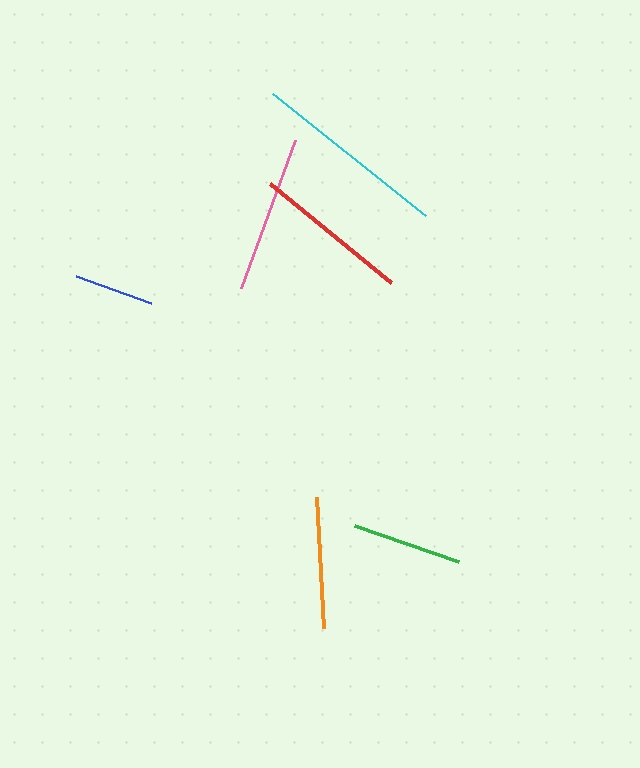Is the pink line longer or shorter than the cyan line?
The cyan line is longer than the pink line.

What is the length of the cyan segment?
The cyan segment is approximately 195 pixels long.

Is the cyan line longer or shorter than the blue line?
The cyan line is longer than the blue line.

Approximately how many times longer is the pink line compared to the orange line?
The pink line is approximately 1.2 times the length of the orange line.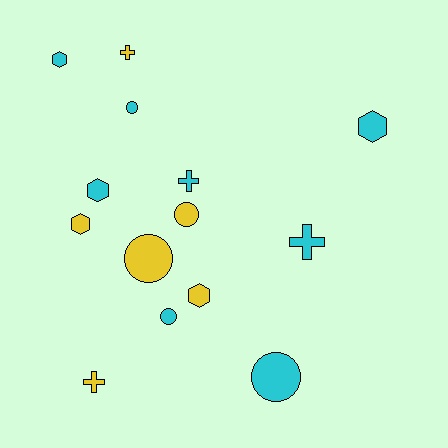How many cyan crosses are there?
There are 2 cyan crosses.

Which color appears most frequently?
Cyan, with 8 objects.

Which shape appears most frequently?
Hexagon, with 5 objects.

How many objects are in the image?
There are 14 objects.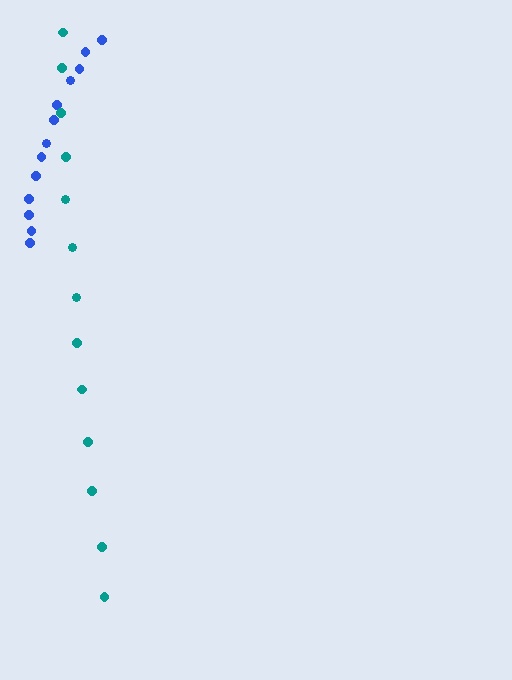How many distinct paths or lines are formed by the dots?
There are 2 distinct paths.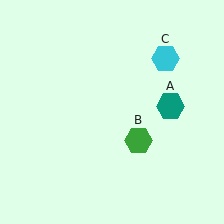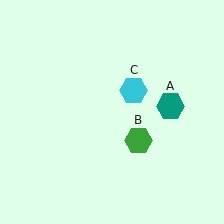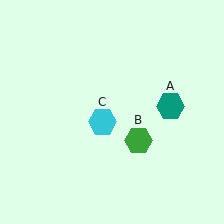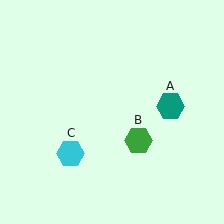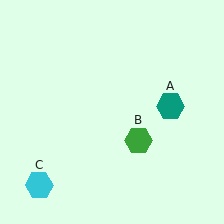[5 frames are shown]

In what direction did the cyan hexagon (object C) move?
The cyan hexagon (object C) moved down and to the left.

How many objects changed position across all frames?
1 object changed position: cyan hexagon (object C).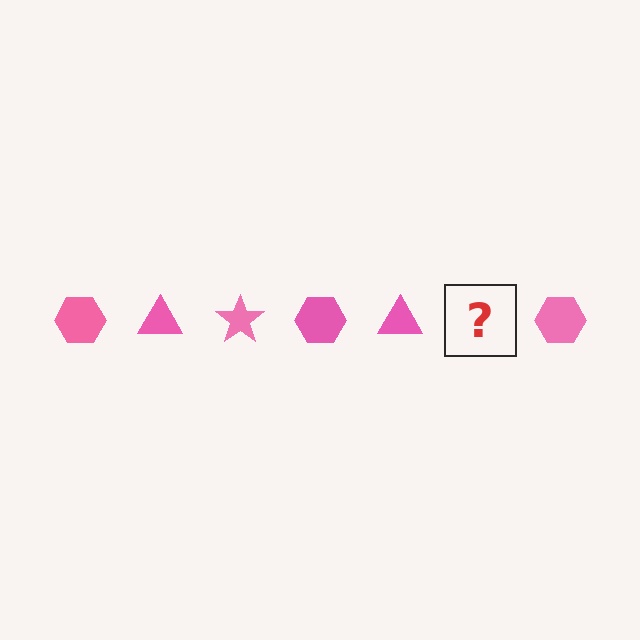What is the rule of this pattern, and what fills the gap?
The rule is that the pattern cycles through hexagon, triangle, star shapes in pink. The gap should be filled with a pink star.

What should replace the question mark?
The question mark should be replaced with a pink star.